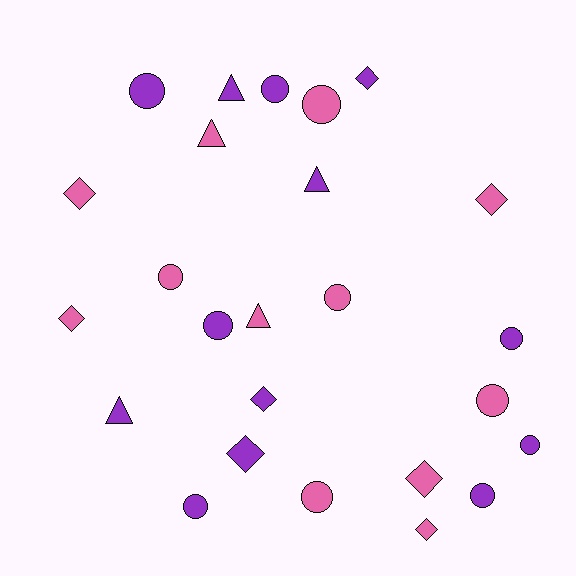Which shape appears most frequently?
Circle, with 12 objects.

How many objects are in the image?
There are 25 objects.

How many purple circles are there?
There are 7 purple circles.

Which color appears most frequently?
Purple, with 13 objects.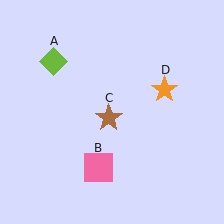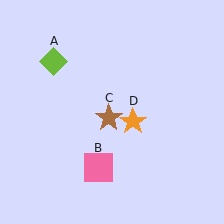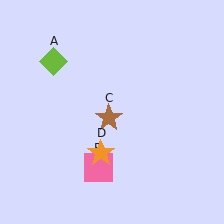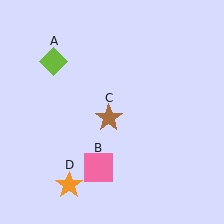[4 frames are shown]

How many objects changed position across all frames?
1 object changed position: orange star (object D).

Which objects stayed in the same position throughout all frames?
Lime diamond (object A) and pink square (object B) and brown star (object C) remained stationary.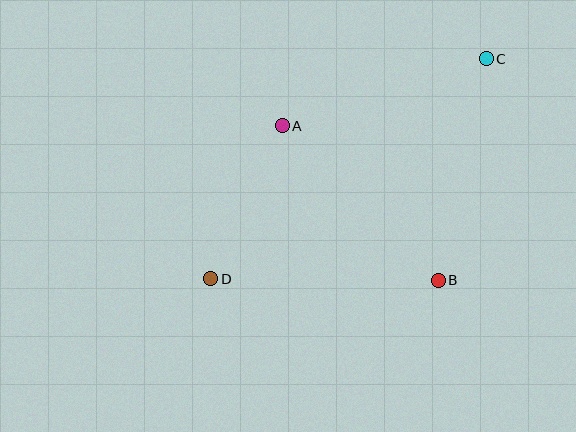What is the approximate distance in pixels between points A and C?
The distance between A and C is approximately 215 pixels.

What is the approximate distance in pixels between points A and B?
The distance between A and B is approximately 219 pixels.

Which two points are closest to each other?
Points A and D are closest to each other.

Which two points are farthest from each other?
Points C and D are farthest from each other.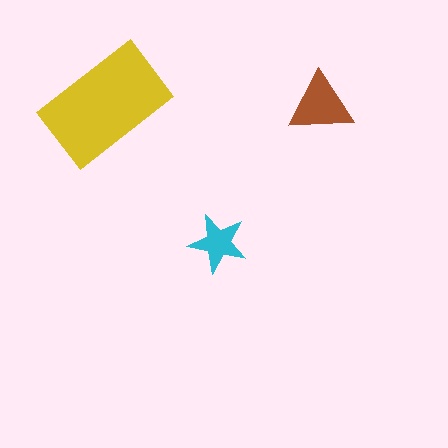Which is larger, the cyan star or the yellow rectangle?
The yellow rectangle.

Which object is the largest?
The yellow rectangle.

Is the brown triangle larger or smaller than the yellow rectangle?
Smaller.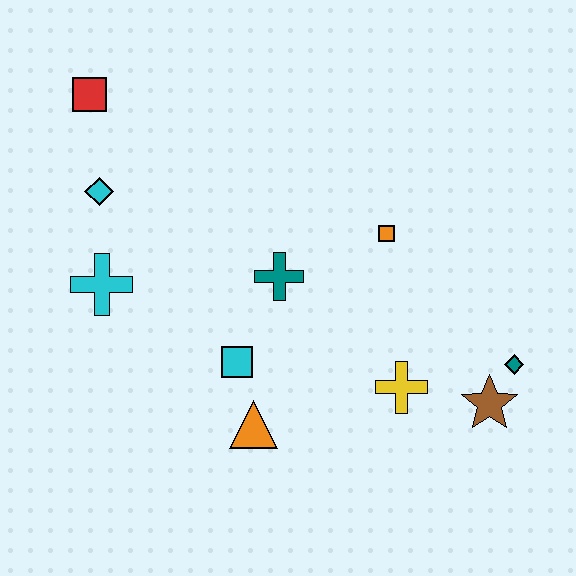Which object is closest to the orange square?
The teal cross is closest to the orange square.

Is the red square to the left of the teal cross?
Yes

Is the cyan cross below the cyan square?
No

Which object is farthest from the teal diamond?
The red square is farthest from the teal diamond.